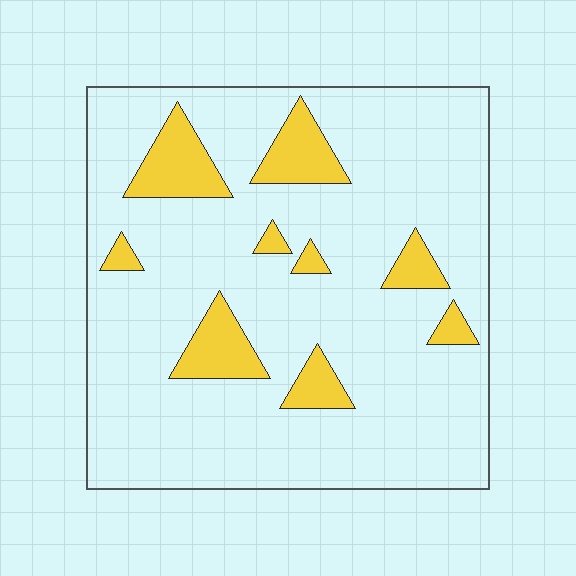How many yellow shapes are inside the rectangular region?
9.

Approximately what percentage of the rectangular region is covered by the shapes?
Approximately 15%.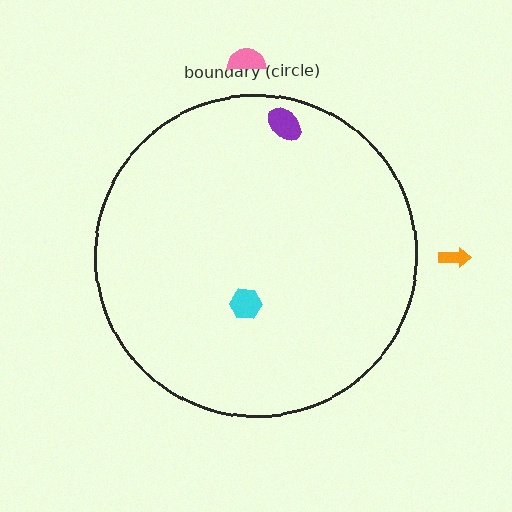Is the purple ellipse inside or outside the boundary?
Inside.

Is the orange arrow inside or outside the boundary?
Outside.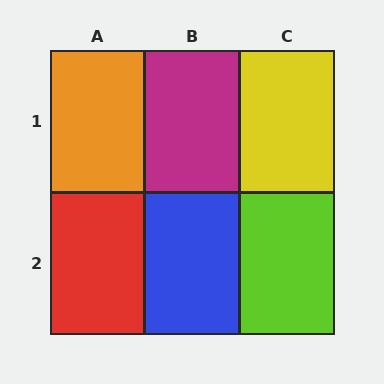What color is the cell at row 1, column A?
Orange.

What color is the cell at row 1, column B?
Magenta.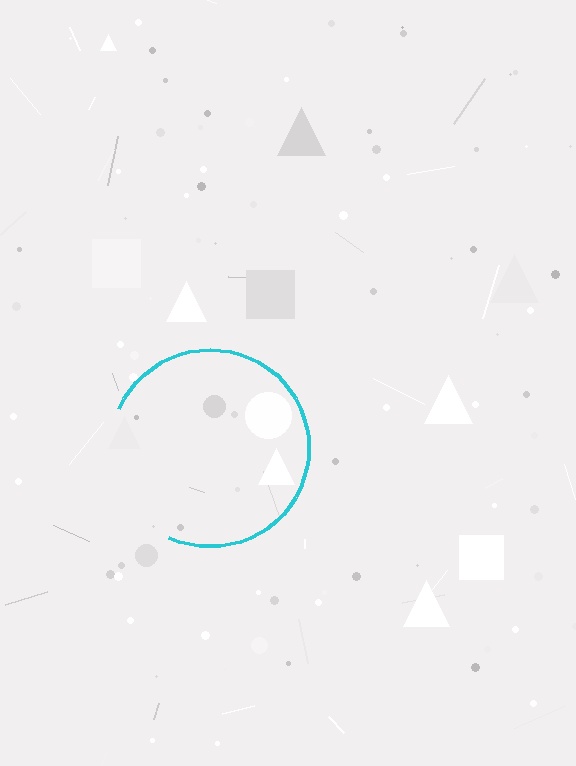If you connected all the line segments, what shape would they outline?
They would outline a circle.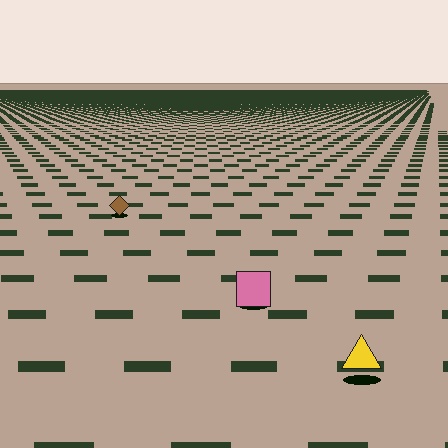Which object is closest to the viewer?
The yellow triangle is closest. The texture marks near it are larger and more spread out.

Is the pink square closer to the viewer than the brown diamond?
Yes. The pink square is closer — you can tell from the texture gradient: the ground texture is coarser near it.